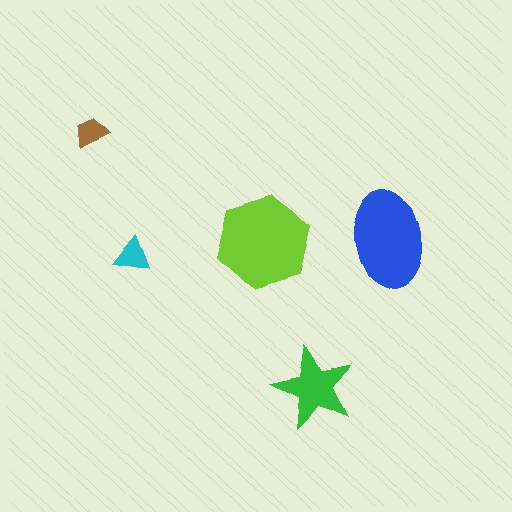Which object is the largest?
The lime hexagon.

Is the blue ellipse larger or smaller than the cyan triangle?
Larger.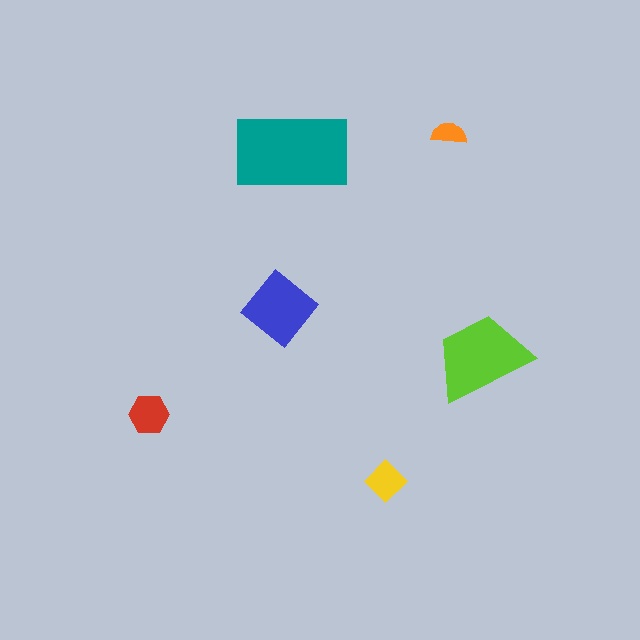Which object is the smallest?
The orange semicircle.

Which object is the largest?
The teal rectangle.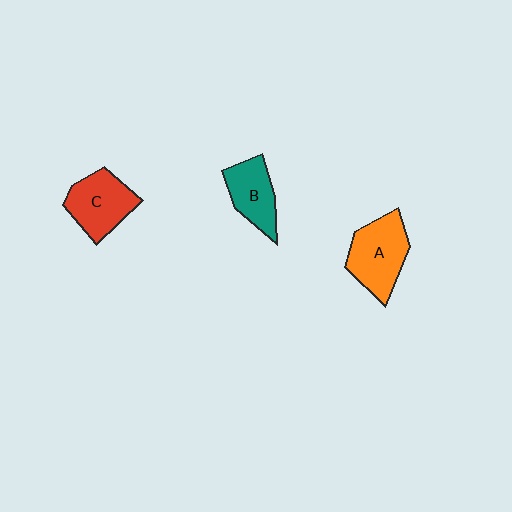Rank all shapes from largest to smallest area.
From largest to smallest: A (orange), C (red), B (teal).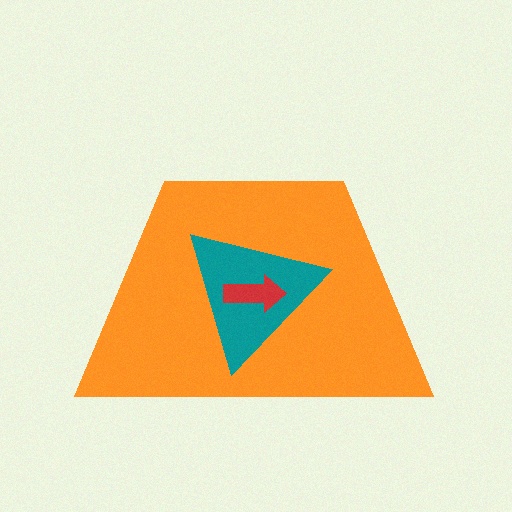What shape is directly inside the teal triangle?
The red arrow.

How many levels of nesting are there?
3.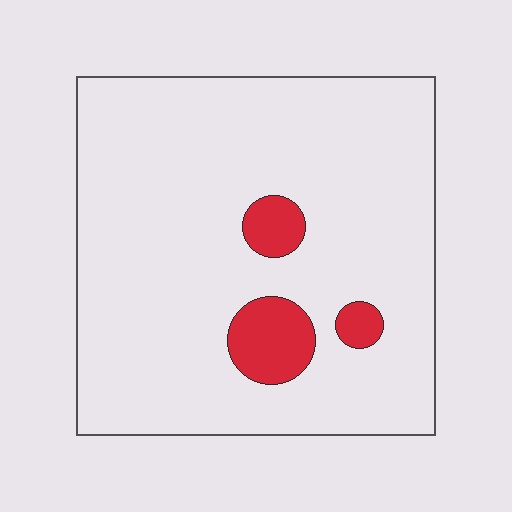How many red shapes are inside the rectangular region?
3.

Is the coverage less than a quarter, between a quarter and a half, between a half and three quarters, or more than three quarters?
Less than a quarter.